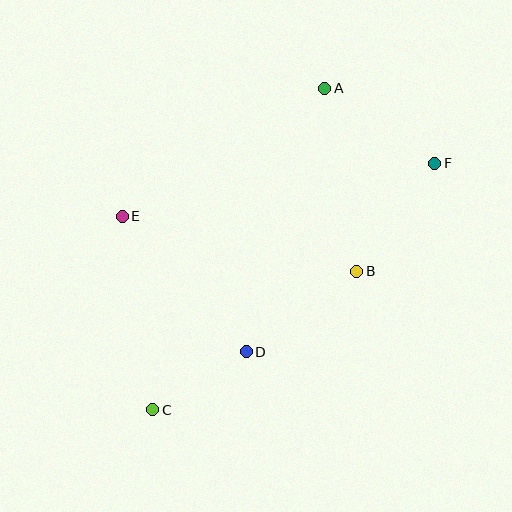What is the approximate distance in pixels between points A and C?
The distance between A and C is approximately 365 pixels.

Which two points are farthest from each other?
Points C and F are farthest from each other.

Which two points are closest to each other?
Points C and D are closest to each other.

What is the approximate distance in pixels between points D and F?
The distance between D and F is approximately 267 pixels.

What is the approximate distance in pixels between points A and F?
The distance between A and F is approximately 133 pixels.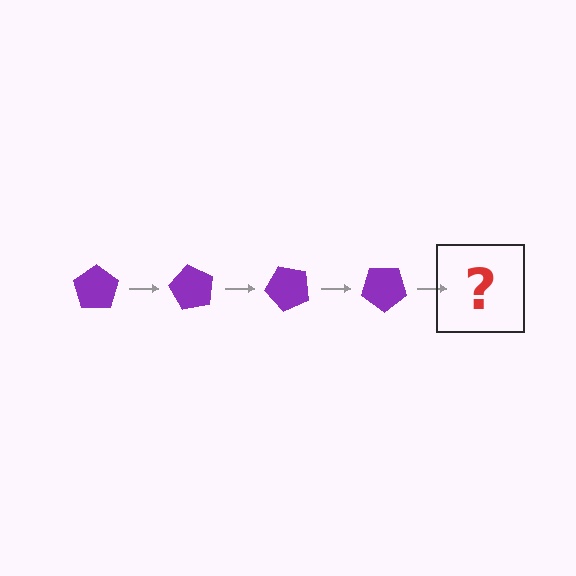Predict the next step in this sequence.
The next step is a purple pentagon rotated 240 degrees.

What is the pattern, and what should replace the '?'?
The pattern is that the pentagon rotates 60 degrees each step. The '?' should be a purple pentagon rotated 240 degrees.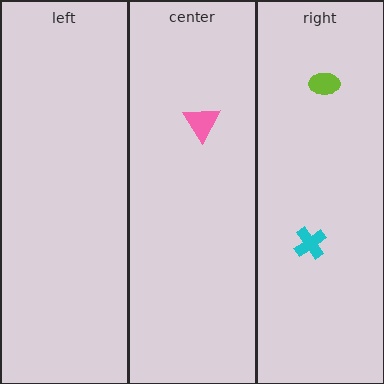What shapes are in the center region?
The pink triangle.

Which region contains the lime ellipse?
The right region.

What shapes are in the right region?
The cyan cross, the lime ellipse.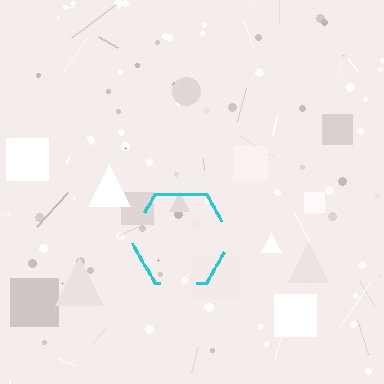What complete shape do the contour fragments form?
The contour fragments form a hexagon.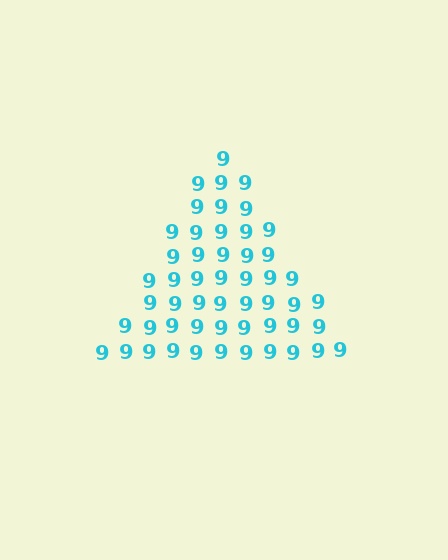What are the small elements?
The small elements are digit 9's.